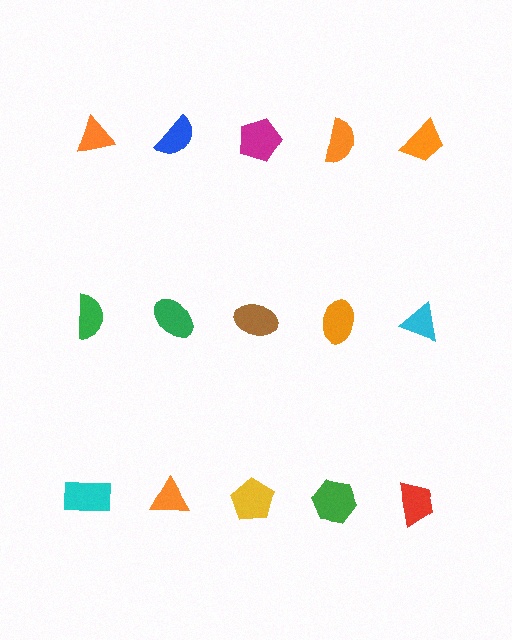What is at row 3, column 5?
A red trapezoid.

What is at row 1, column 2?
A blue semicircle.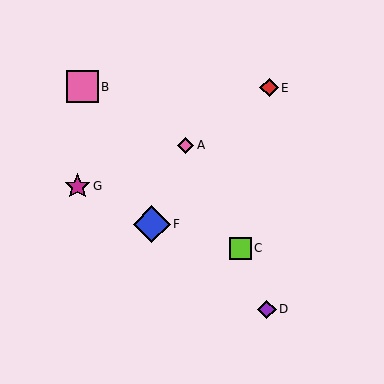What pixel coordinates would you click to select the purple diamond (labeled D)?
Click at (267, 309) to select the purple diamond D.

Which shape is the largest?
The blue diamond (labeled F) is the largest.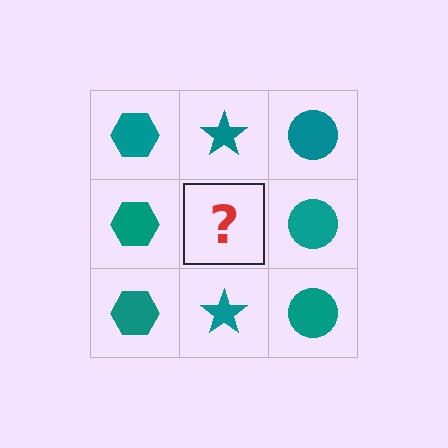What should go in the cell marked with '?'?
The missing cell should contain a teal star.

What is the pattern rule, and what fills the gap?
The rule is that each column has a consistent shape. The gap should be filled with a teal star.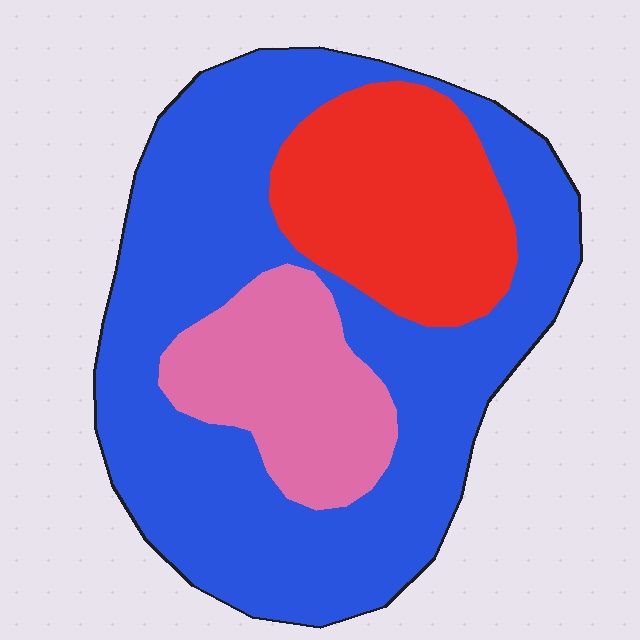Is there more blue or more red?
Blue.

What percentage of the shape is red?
Red takes up about one fifth (1/5) of the shape.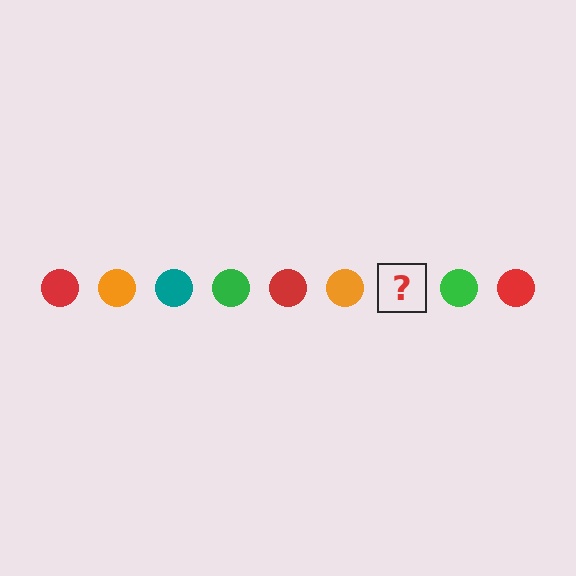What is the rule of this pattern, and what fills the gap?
The rule is that the pattern cycles through red, orange, teal, green circles. The gap should be filled with a teal circle.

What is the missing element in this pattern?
The missing element is a teal circle.